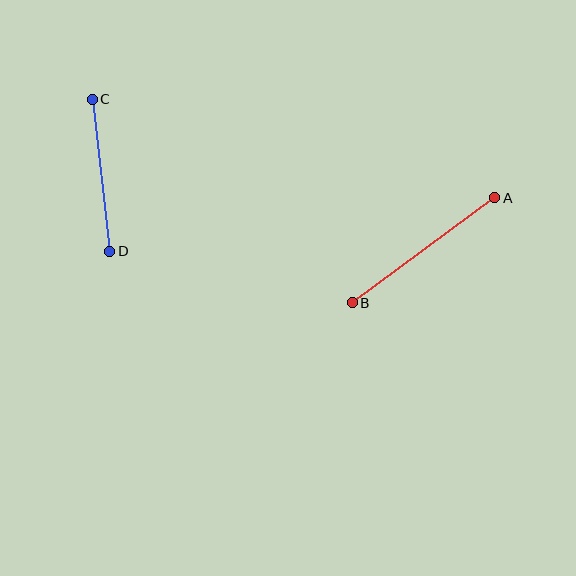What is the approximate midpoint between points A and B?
The midpoint is at approximately (423, 250) pixels.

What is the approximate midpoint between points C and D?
The midpoint is at approximately (101, 175) pixels.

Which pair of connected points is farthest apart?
Points A and B are farthest apart.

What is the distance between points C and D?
The distance is approximately 153 pixels.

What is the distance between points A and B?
The distance is approximately 177 pixels.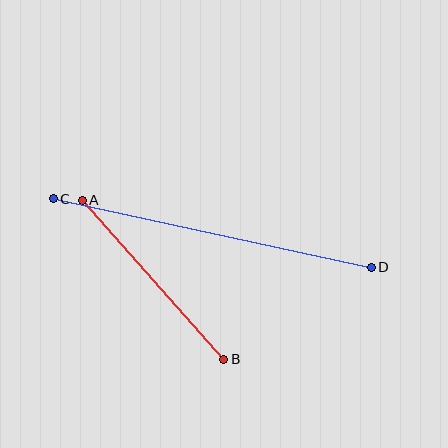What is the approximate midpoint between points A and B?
The midpoint is at approximately (153, 280) pixels.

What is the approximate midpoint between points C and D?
The midpoint is at approximately (212, 233) pixels.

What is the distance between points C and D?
The distance is approximately 325 pixels.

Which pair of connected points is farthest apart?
Points C and D are farthest apart.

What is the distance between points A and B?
The distance is approximately 213 pixels.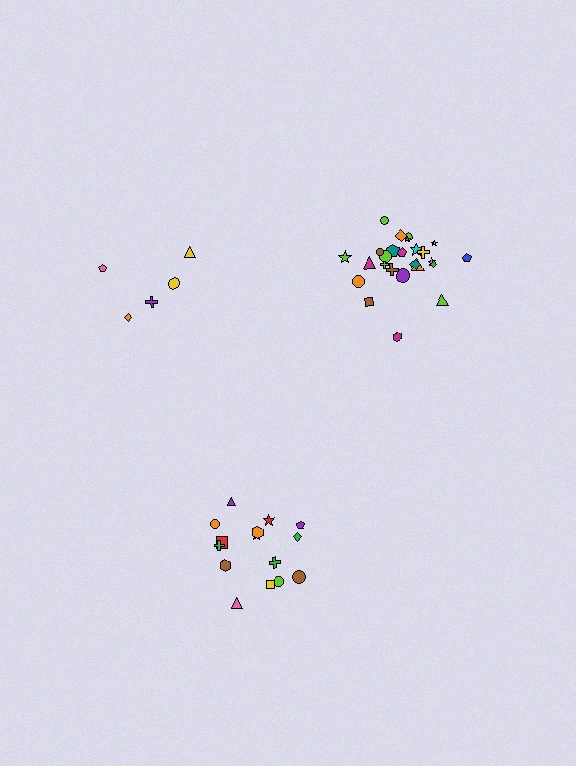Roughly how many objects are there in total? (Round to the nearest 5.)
Roughly 45 objects in total.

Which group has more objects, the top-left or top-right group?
The top-right group.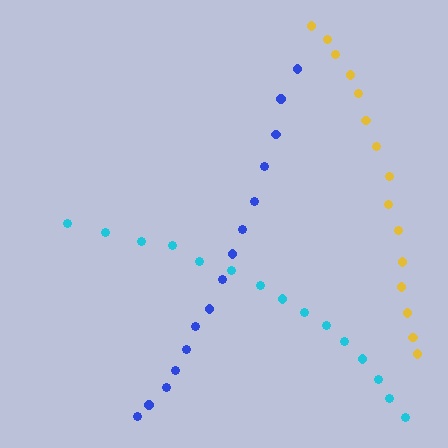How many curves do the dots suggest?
There are 3 distinct paths.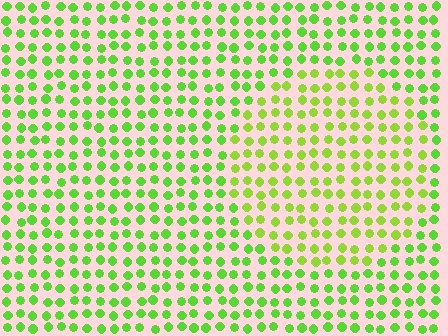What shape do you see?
I see a circle.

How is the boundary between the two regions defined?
The boundary is defined purely by a slight shift in hue (about 21 degrees). Spacing, size, and orientation are identical on both sides.